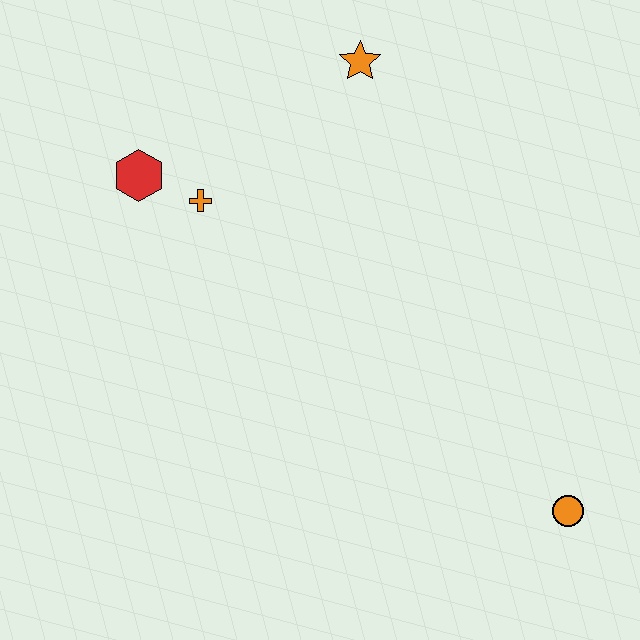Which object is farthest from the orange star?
The orange circle is farthest from the orange star.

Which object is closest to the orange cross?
The red hexagon is closest to the orange cross.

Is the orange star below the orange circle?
No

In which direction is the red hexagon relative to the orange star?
The red hexagon is to the left of the orange star.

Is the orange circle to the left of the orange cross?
No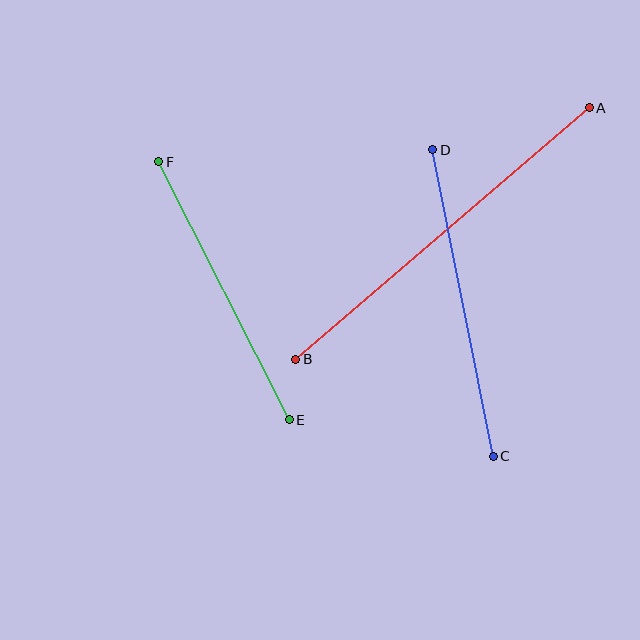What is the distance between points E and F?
The distance is approximately 289 pixels.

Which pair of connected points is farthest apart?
Points A and B are farthest apart.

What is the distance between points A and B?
The distance is approximately 386 pixels.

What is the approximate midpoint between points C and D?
The midpoint is at approximately (463, 303) pixels.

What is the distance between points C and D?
The distance is approximately 313 pixels.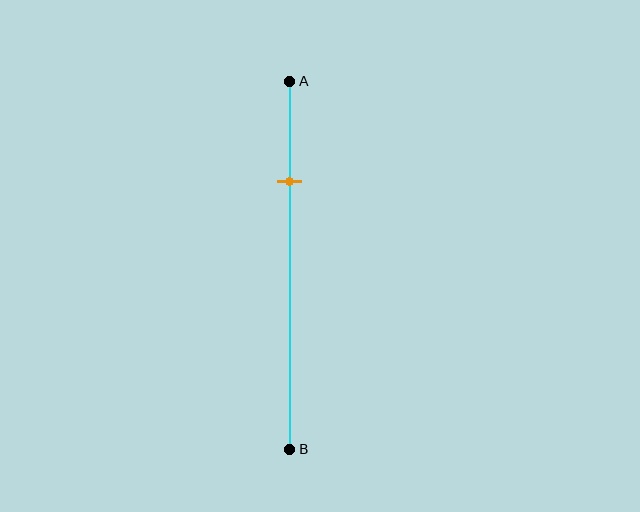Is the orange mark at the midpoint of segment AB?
No, the mark is at about 25% from A, not at the 50% midpoint.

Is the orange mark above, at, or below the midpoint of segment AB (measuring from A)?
The orange mark is above the midpoint of segment AB.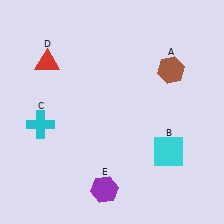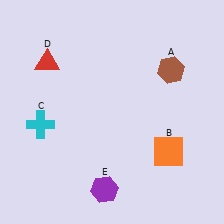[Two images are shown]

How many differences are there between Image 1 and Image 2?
There is 1 difference between the two images.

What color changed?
The square (B) changed from cyan in Image 1 to orange in Image 2.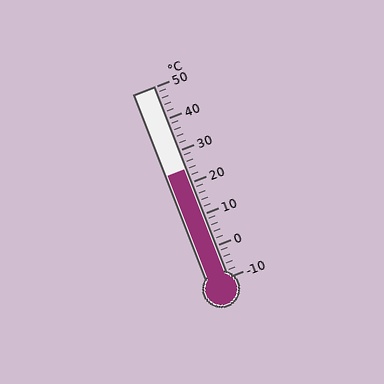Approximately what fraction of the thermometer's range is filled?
The thermometer is filled to approximately 55% of its range.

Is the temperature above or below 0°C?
The temperature is above 0°C.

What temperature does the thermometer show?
The thermometer shows approximately 24°C.